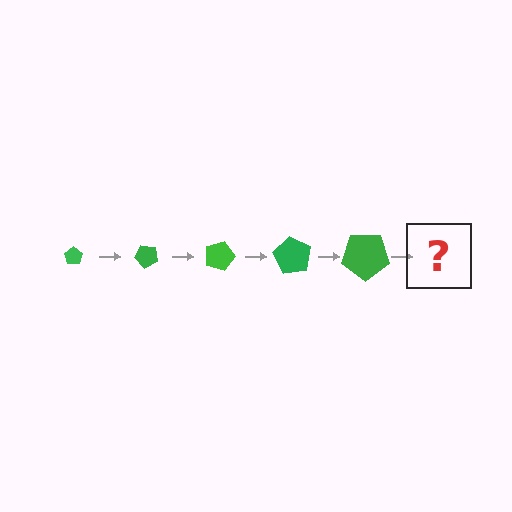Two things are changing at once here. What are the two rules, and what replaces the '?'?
The two rules are that the pentagon grows larger each step and it rotates 45 degrees each step. The '?' should be a pentagon, larger than the previous one and rotated 225 degrees from the start.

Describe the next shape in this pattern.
It should be a pentagon, larger than the previous one and rotated 225 degrees from the start.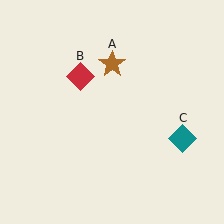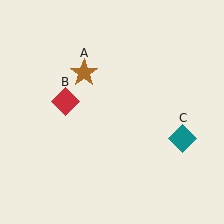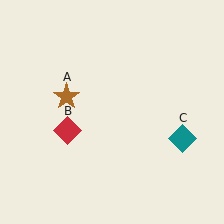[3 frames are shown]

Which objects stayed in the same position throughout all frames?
Teal diamond (object C) remained stationary.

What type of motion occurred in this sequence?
The brown star (object A), red diamond (object B) rotated counterclockwise around the center of the scene.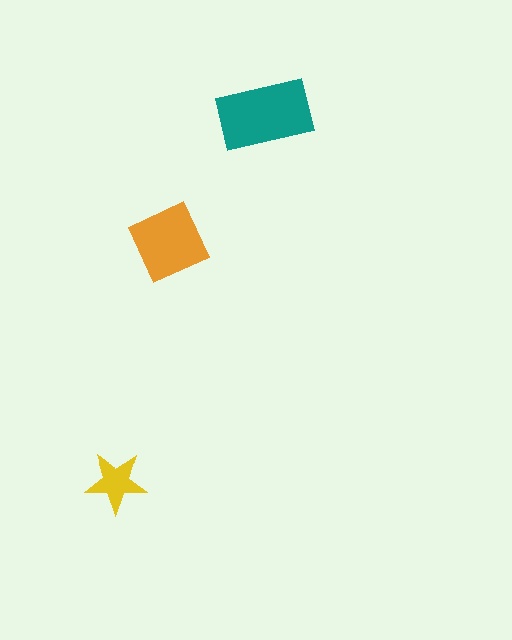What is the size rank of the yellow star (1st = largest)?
3rd.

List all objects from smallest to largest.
The yellow star, the orange square, the teal rectangle.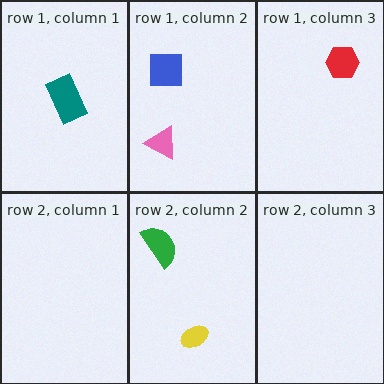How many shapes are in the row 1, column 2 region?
2.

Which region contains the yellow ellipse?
The row 2, column 2 region.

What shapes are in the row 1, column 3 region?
The red hexagon.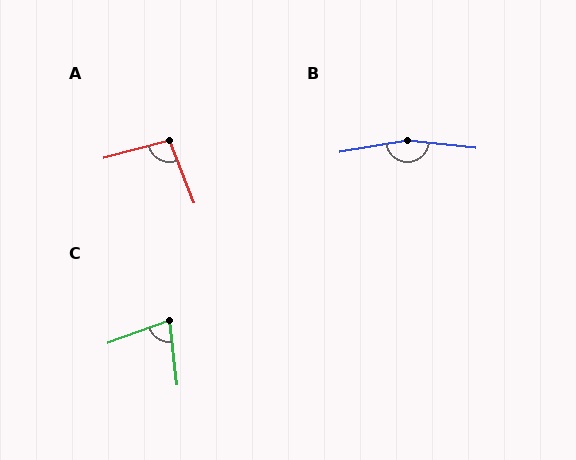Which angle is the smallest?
C, at approximately 77 degrees.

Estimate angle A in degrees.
Approximately 96 degrees.